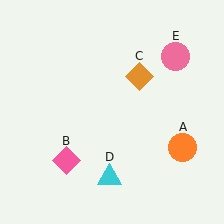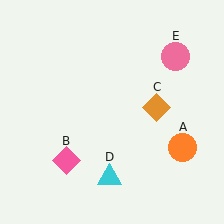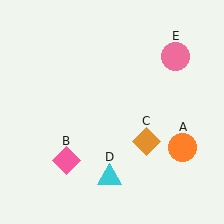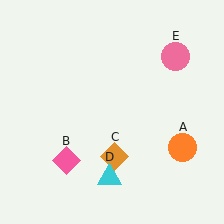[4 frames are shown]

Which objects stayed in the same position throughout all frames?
Orange circle (object A) and pink diamond (object B) and cyan triangle (object D) and pink circle (object E) remained stationary.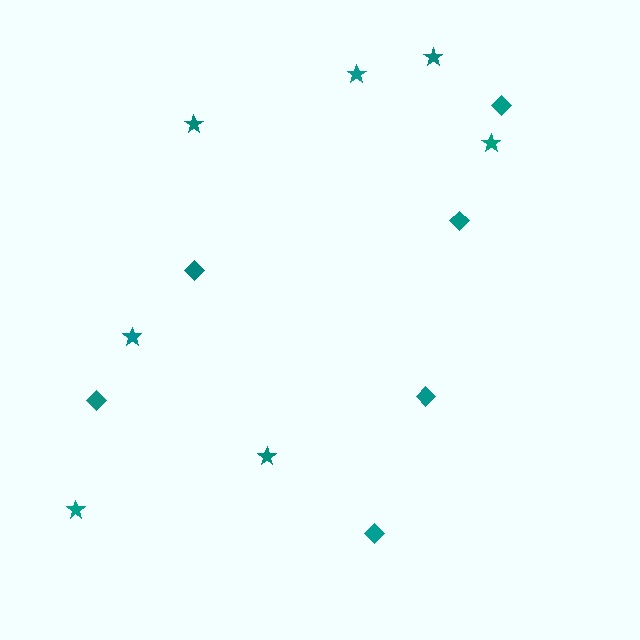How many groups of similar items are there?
There are 2 groups: one group of diamonds (6) and one group of stars (7).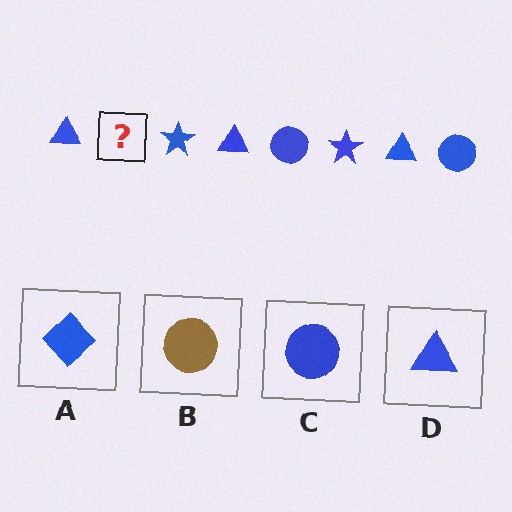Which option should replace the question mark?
Option C.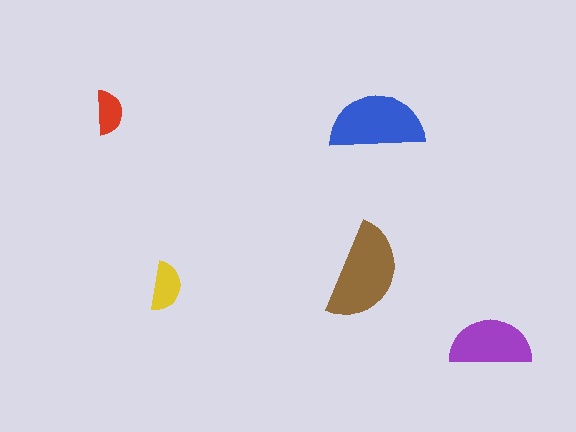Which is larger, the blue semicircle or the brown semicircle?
The brown one.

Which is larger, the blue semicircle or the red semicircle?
The blue one.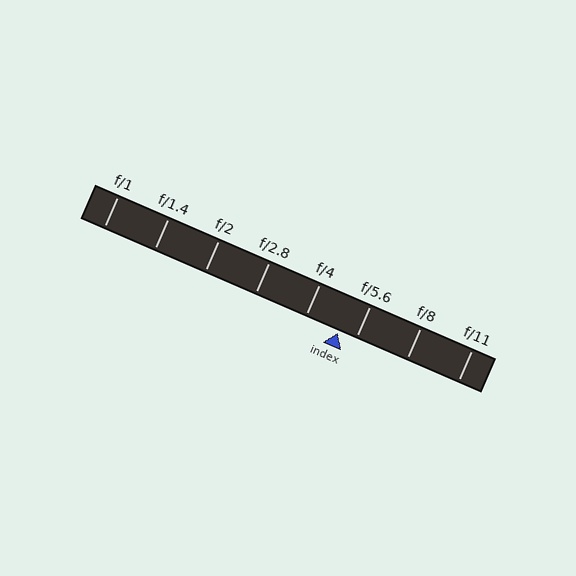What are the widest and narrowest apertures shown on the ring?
The widest aperture shown is f/1 and the narrowest is f/11.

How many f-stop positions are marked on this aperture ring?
There are 8 f-stop positions marked.